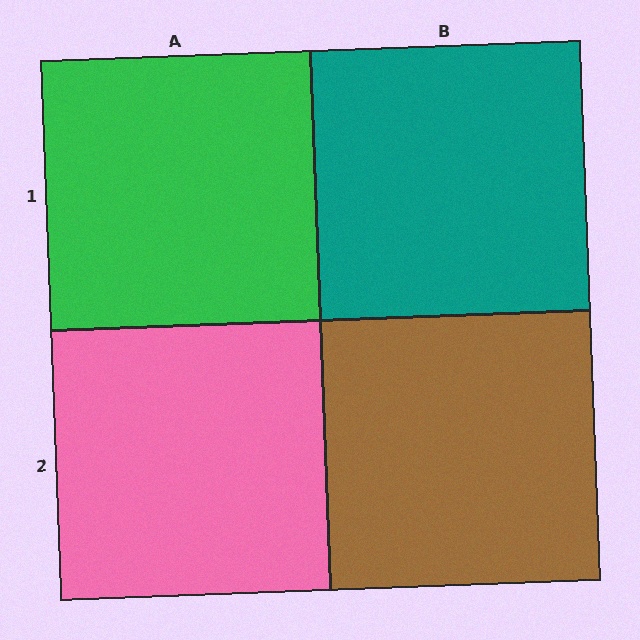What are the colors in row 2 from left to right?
Pink, brown.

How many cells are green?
1 cell is green.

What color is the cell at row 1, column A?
Green.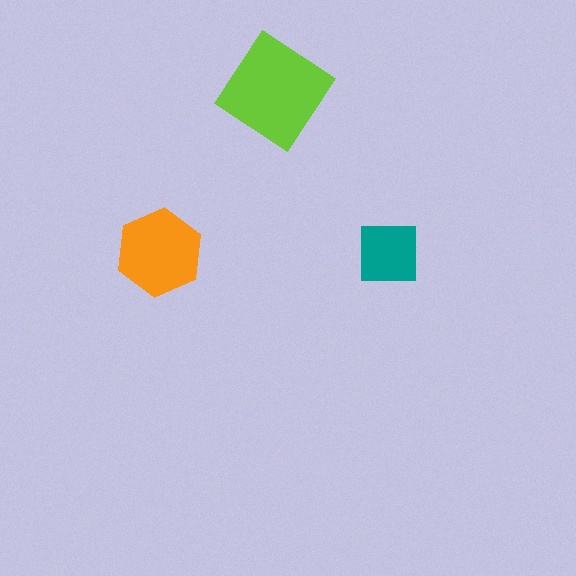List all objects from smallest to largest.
The teal square, the orange hexagon, the lime diamond.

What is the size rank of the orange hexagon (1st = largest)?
2nd.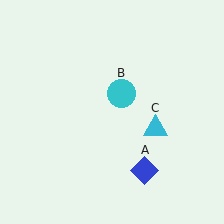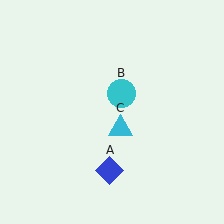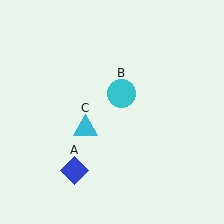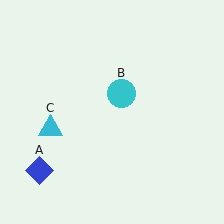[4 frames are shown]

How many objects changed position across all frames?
2 objects changed position: blue diamond (object A), cyan triangle (object C).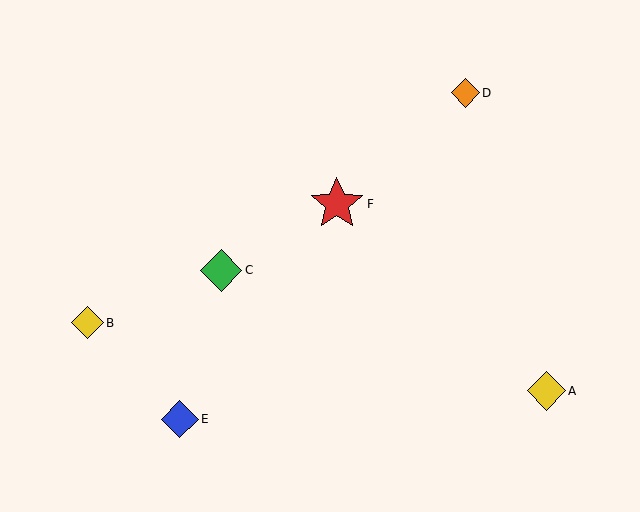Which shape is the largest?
The red star (labeled F) is the largest.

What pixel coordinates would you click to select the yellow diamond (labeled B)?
Click at (87, 323) to select the yellow diamond B.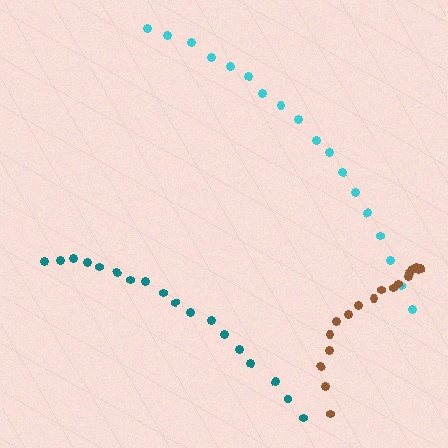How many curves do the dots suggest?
There are 3 distinct paths.